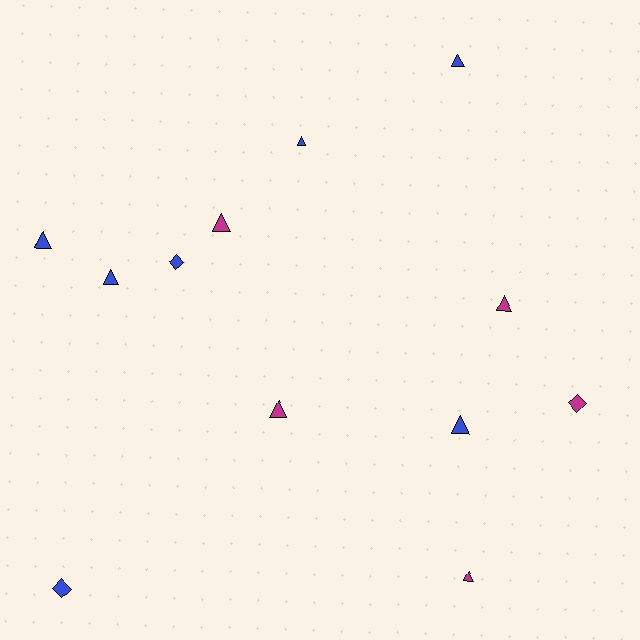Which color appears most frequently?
Blue, with 7 objects.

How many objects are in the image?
There are 12 objects.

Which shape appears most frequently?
Triangle, with 9 objects.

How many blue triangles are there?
There are 5 blue triangles.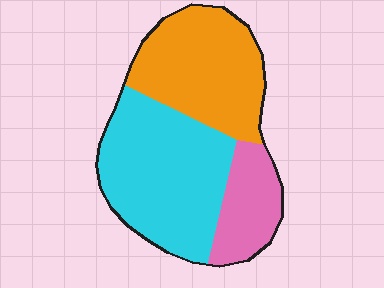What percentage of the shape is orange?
Orange covers 37% of the shape.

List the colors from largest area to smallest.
From largest to smallest: cyan, orange, pink.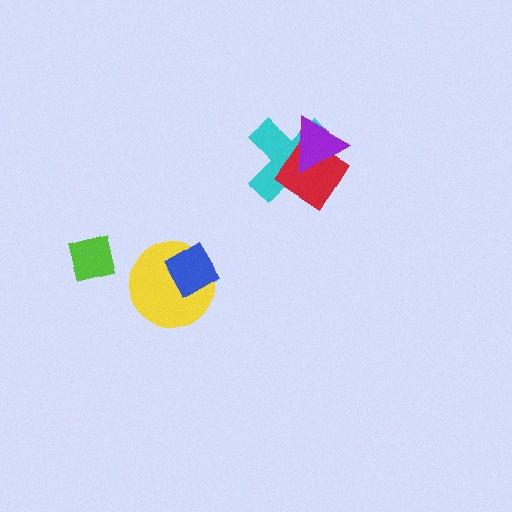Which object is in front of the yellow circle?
The blue diamond is in front of the yellow circle.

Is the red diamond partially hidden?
Yes, it is partially covered by another shape.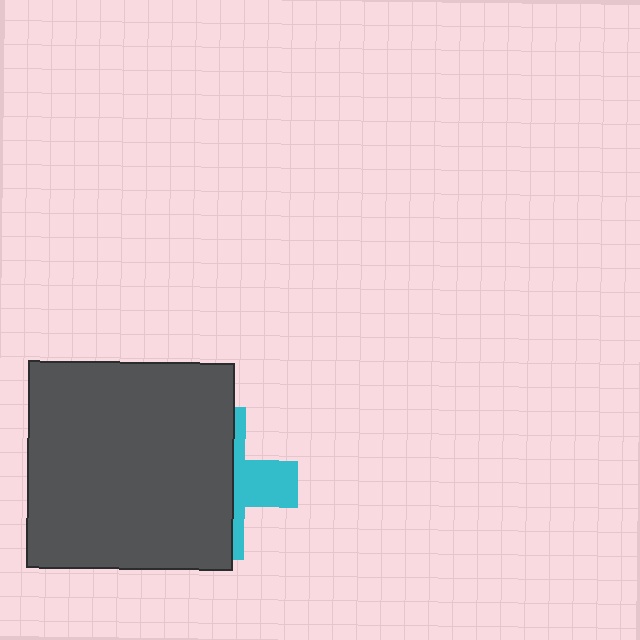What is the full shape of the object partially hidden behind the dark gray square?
The partially hidden object is a cyan cross.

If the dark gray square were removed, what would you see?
You would see the complete cyan cross.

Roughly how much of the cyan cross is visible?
A small part of it is visible (roughly 35%).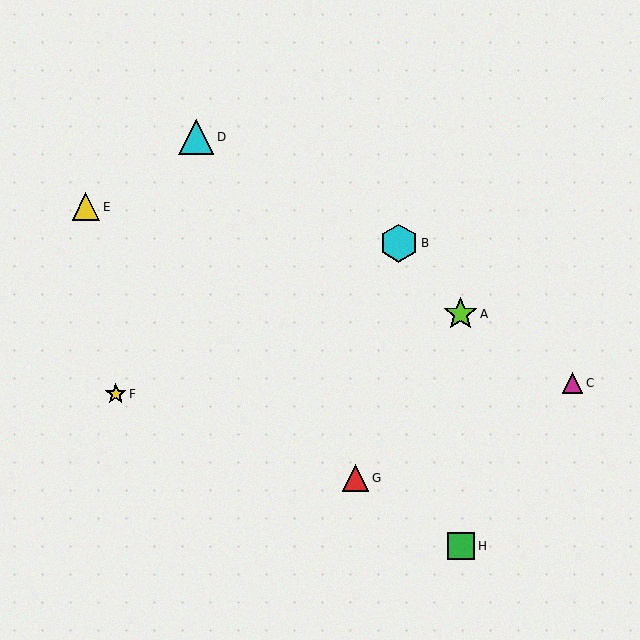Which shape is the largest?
The cyan hexagon (labeled B) is the largest.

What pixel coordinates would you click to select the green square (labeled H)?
Click at (461, 546) to select the green square H.